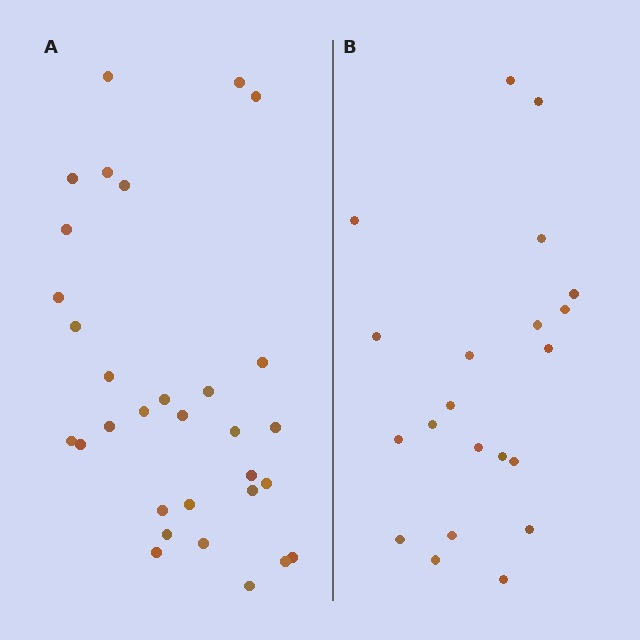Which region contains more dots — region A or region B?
Region A (the left region) has more dots.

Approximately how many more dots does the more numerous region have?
Region A has roughly 10 or so more dots than region B.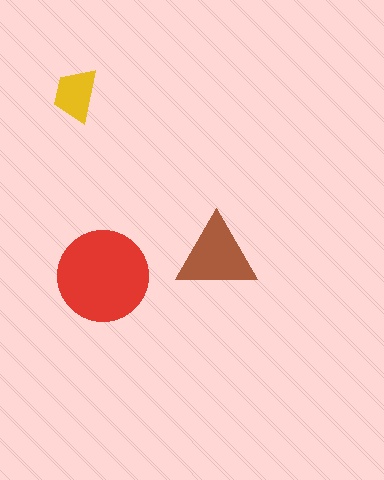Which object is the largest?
The red circle.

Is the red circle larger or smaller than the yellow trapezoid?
Larger.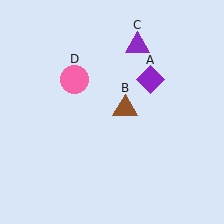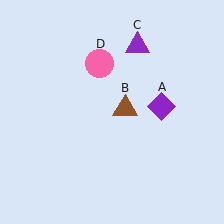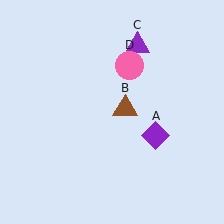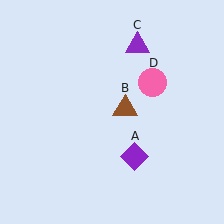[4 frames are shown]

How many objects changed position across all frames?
2 objects changed position: purple diamond (object A), pink circle (object D).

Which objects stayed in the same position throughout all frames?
Brown triangle (object B) and purple triangle (object C) remained stationary.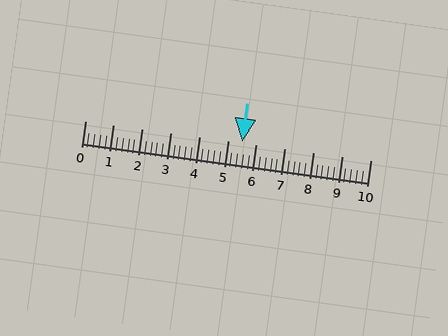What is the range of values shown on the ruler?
The ruler shows values from 0 to 10.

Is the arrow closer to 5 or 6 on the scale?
The arrow is closer to 6.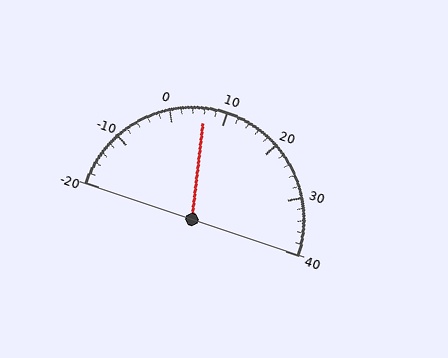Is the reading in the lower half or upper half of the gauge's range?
The reading is in the lower half of the range (-20 to 40).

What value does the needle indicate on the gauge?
The needle indicates approximately 6.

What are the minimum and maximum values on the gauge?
The gauge ranges from -20 to 40.